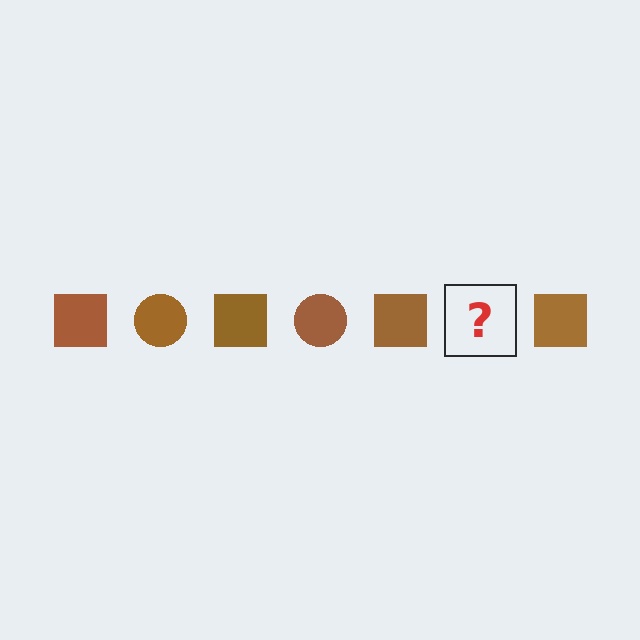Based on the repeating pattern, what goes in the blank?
The blank should be a brown circle.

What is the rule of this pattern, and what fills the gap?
The rule is that the pattern cycles through square, circle shapes in brown. The gap should be filled with a brown circle.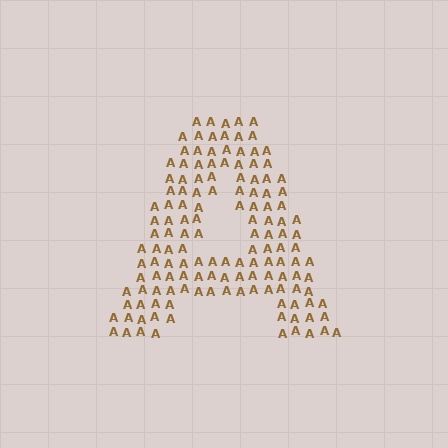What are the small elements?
The small elements are letter A's.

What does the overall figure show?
The overall figure shows the letter A.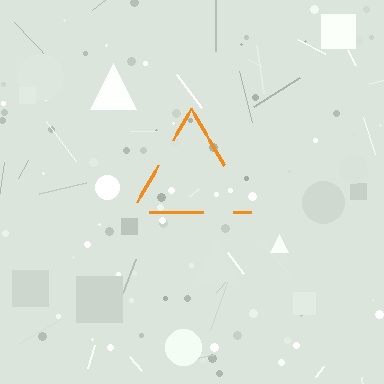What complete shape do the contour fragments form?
The contour fragments form a triangle.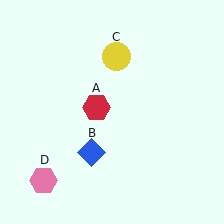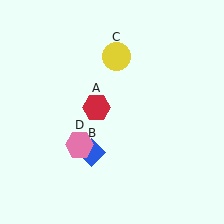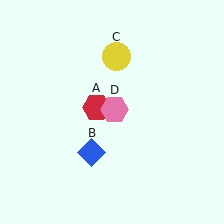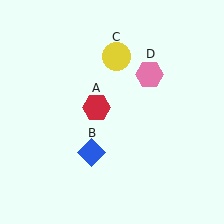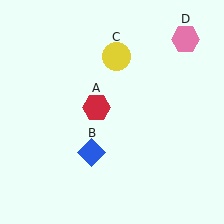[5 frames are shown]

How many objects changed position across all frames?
1 object changed position: pink hexagon (object D).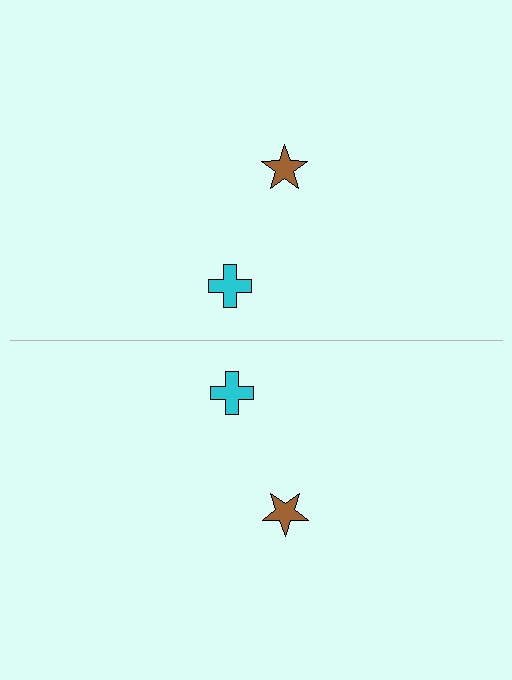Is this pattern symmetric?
Yes, this pattern has bilateral (reflection) symmetry.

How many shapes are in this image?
There are 4 shapes in this image.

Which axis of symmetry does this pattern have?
The pattern has a horizontal axis of symmetry running through the center of the image.